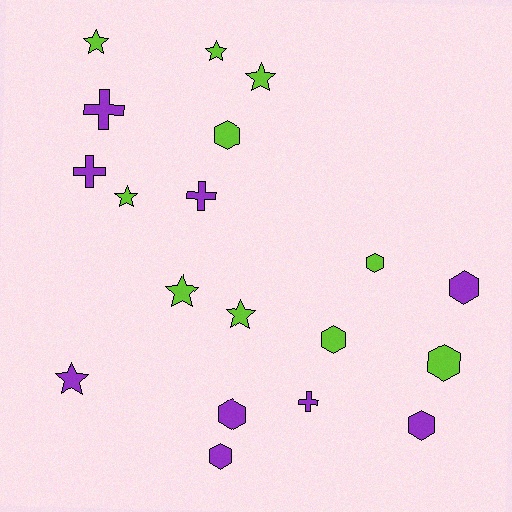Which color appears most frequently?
Lime, with 10 objects.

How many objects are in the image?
There are 19 objects.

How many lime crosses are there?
There are no lime crosses.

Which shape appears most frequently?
Hexagon, with 8 objects.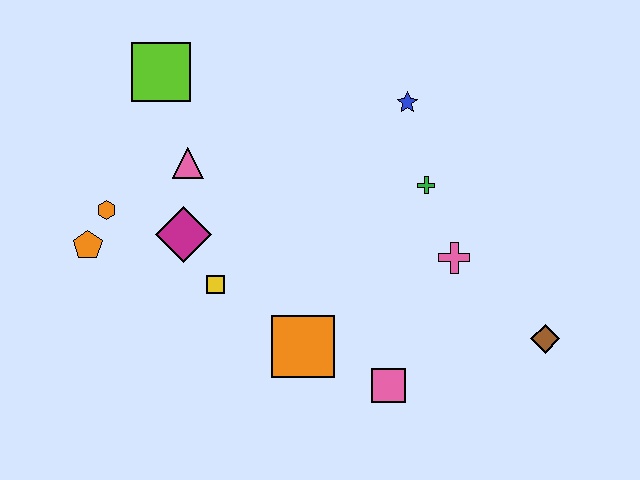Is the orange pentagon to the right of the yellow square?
No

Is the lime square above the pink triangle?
Yes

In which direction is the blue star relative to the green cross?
The blue star is above the green cross.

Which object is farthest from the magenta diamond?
The brown diamond is farthest from the magenta diamond.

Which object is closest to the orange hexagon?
The orange pentagon is closest to the orange hexagon.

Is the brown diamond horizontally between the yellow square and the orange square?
No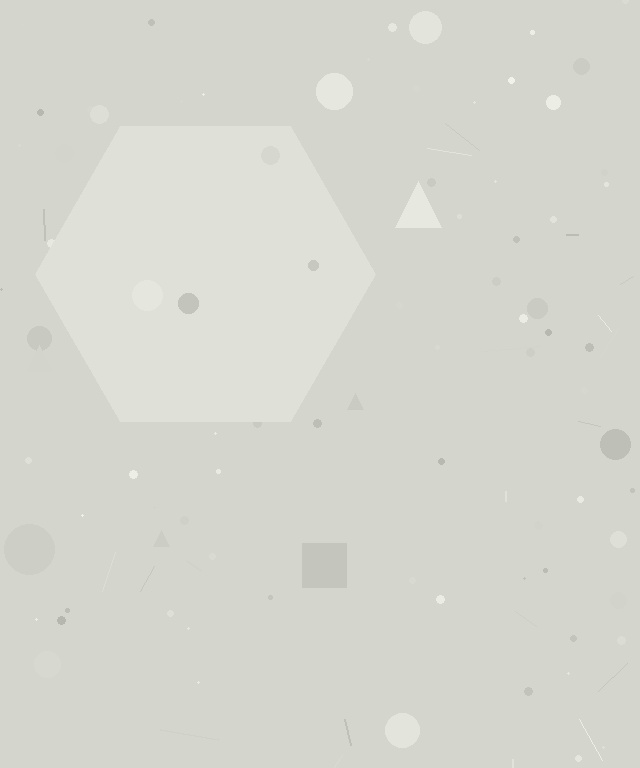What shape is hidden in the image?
A hexagon is hidden in the image.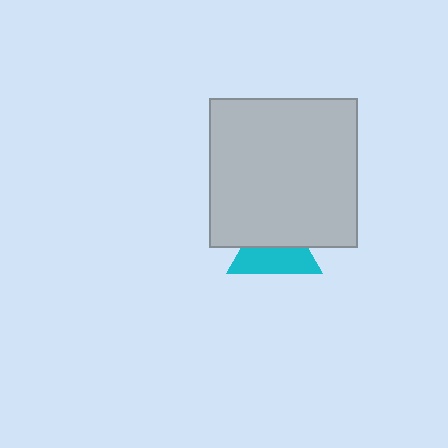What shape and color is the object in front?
The object in front is a light gray square.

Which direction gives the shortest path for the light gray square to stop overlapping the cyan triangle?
Moving up gives the shortest separation.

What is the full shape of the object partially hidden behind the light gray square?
The partially hidden object is a cyan triangle.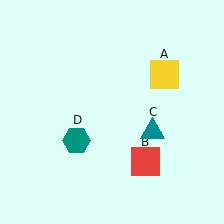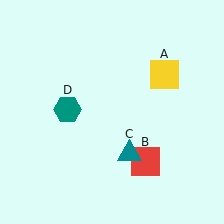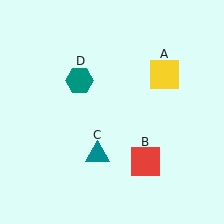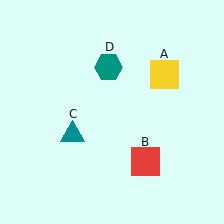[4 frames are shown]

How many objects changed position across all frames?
2 objects changed position: teal triangle (object C), teal hexagon (object D).